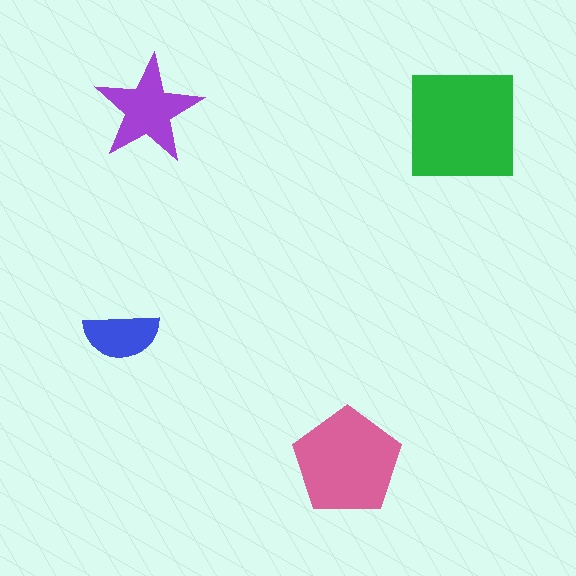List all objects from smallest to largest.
The blue semicircle, the purple star, the pink pentagon, the green square.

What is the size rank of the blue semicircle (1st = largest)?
4th.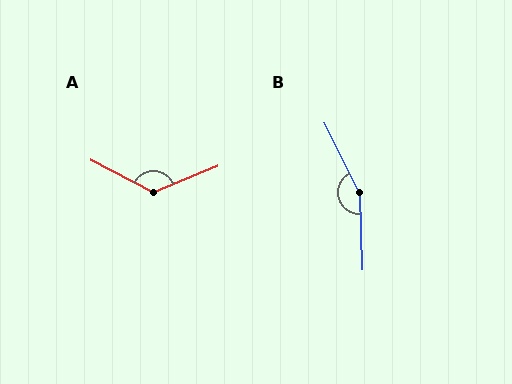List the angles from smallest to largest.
A (130°), B (156°).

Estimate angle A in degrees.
Approximately 130 degrees.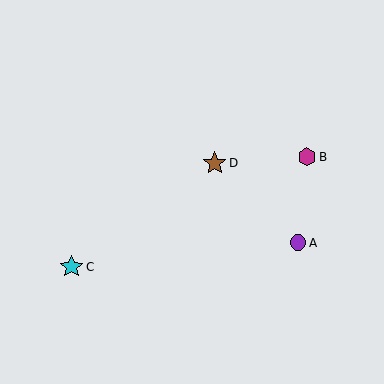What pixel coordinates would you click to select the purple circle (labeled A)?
Click at (298, 243) to select the purple circle A.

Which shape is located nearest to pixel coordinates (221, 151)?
The brown star (labeled D) at (215, 163) is nearest to that location.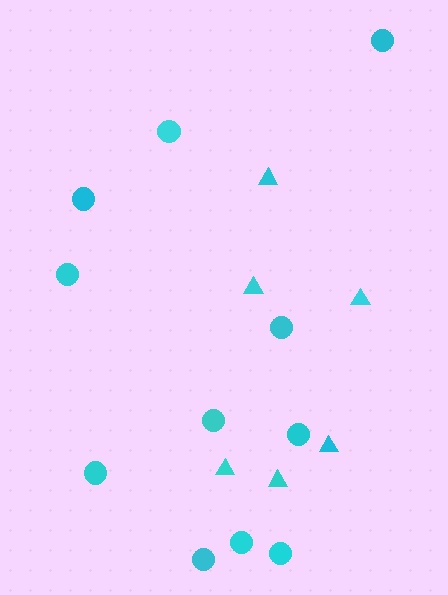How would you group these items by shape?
There are 2 groups: one group of triangles (6) and one group of circles (11).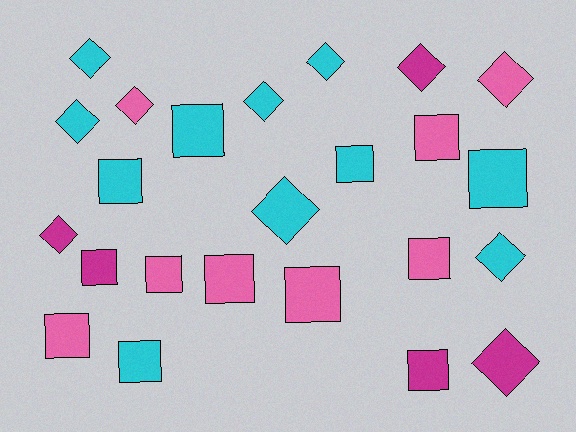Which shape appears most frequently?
Square, with 13 objects.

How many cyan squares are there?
There are 5 cyan squares.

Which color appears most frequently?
Cyan, with 11 objects.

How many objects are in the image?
There are 24 objects.